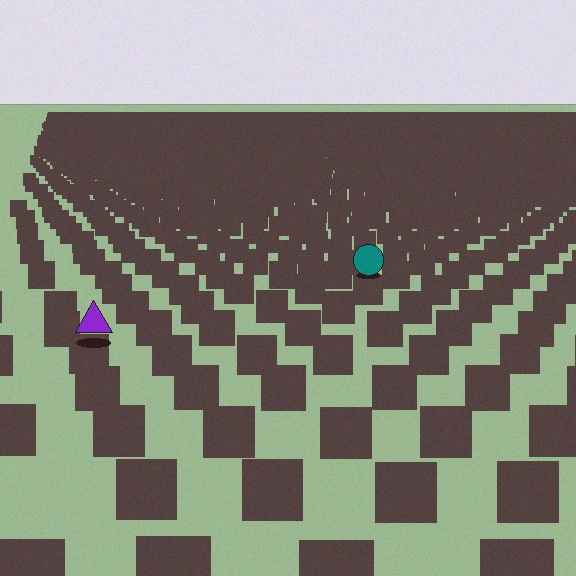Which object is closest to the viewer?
The purple triangle is closest. The texture marks near it are larger and more spread out.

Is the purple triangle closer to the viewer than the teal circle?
Yes. The purple triangle is closer — you can tell from the texture gradient: the ground texture is coarser near it.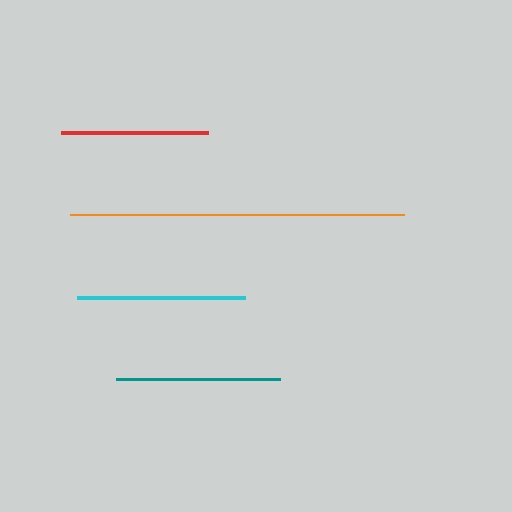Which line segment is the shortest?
The red line is the shortest at approximately 147 pixels.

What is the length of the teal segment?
The teal segment is approximately 164 pixels long.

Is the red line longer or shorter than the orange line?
The orange line is longer than the red line.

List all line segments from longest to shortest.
From longest to shortest: orange, cyan, teal, red.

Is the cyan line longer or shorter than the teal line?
The cyan line is longer than the teal line.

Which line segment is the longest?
The orange line is the longest at approximately 334 pixels.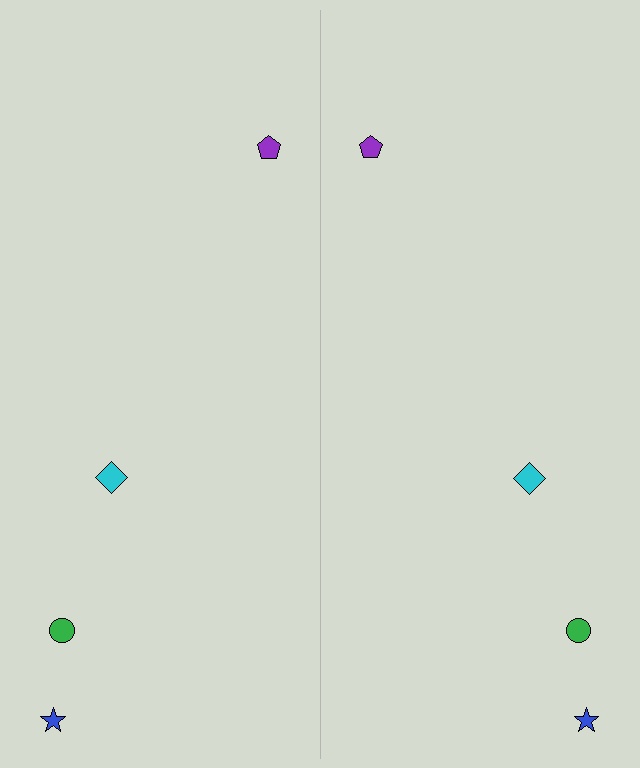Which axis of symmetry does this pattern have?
The pattern has a vertical axis of symmetry running through the center of the image.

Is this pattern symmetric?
Yes, this pattern has bilateral (reflection) symmetry.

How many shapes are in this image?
There are 8 shapes in this image.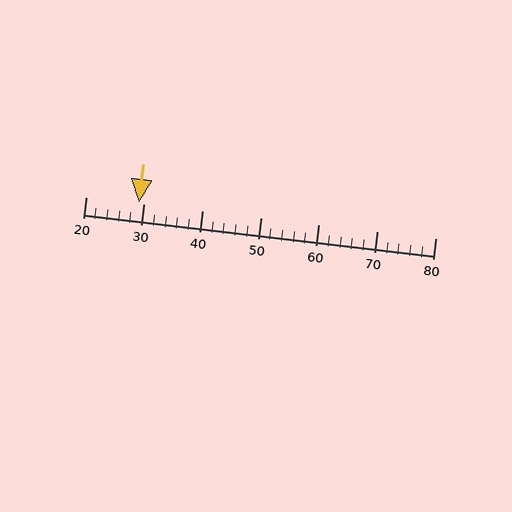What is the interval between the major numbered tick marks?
The major tick marks are spaced 10 units apart.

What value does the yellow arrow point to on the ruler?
The yellow arrow points to approximately 29.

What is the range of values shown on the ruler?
The ruler shows values from 20 to 80.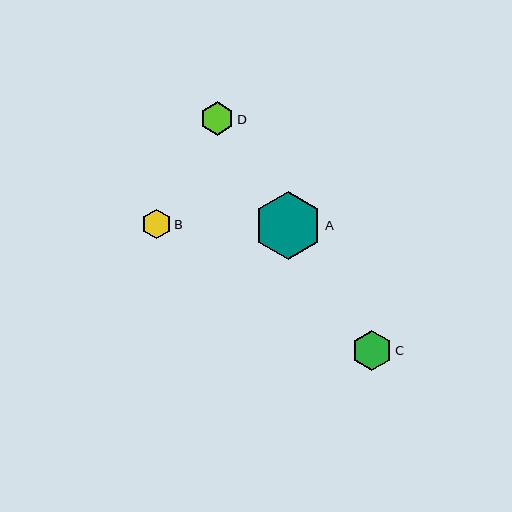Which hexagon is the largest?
Hexagon A is the largest with a size of approximately 68 pixels.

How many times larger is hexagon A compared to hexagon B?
Hexagon A is approximately 2.3 times the size of hexagon B.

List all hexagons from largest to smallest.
From largest to smallest: A, C, D, B.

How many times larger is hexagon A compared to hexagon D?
Hexagon A is approximately 2.0 times the size of hexagon D.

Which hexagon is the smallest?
Hexagon B is the smallest with a size of approximately 30 pixels.